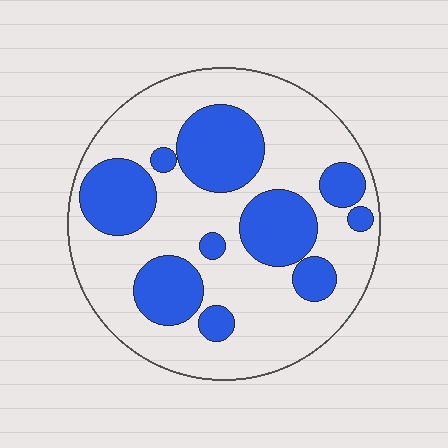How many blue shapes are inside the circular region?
10.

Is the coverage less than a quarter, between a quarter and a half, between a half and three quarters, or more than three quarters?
Between a quarter and a half.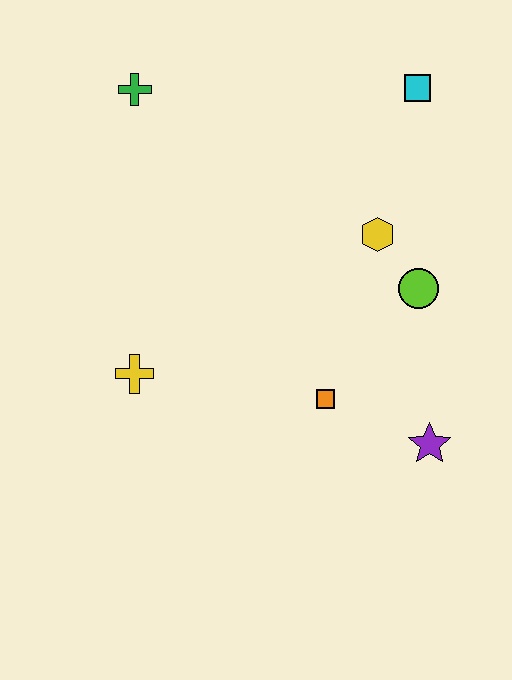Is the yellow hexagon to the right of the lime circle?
No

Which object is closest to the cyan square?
The yellow hexagon is closest to the cyan square.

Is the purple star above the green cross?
No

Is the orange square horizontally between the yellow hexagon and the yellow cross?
Yes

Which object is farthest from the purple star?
The green cross is farthest from the purple star.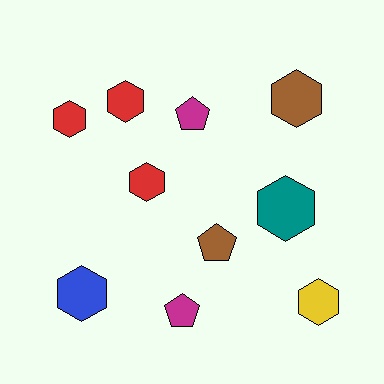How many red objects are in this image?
There are 3 red objects.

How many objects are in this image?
There are 10 objects.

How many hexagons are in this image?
There are 7 hexagons.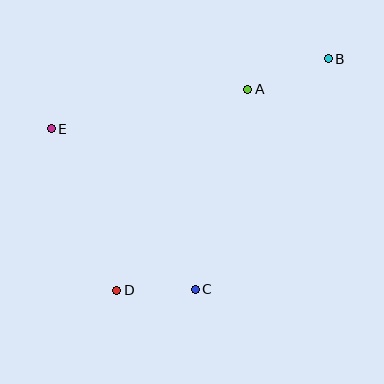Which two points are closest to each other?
Points C and D are closest to each other.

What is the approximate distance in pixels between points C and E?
The distance between C and E is approximately 216 pixels.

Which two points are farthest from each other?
Points B and D are farthest from each other.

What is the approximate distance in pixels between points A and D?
The distance between A and D is approximately 240 pixels.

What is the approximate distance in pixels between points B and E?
The distance between B and E is approximately 285 pixels.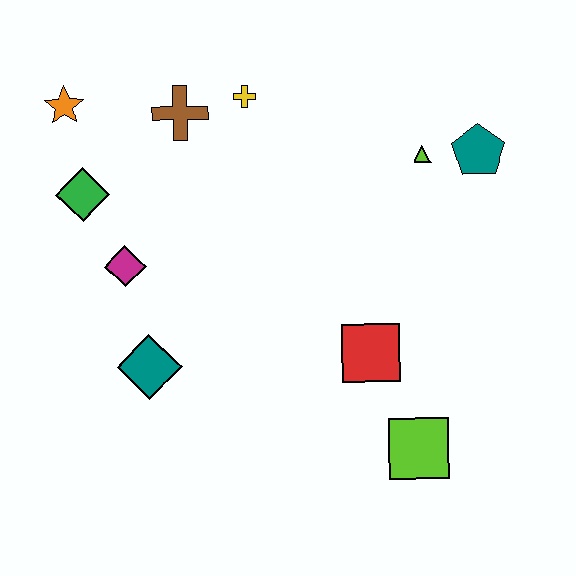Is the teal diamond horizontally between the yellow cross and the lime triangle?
No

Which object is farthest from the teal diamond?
The teal pentagon is farthest from the teal diamond.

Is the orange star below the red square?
No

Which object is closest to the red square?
The lime square is closest to the red square.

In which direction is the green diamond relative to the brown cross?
The green diamond is to the left of the brown cross.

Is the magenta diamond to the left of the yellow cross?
Yes